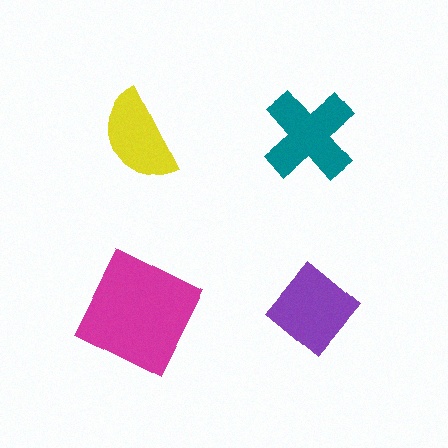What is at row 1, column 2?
A teal cross.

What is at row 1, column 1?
A yellow semicircle.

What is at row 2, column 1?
A magenta square.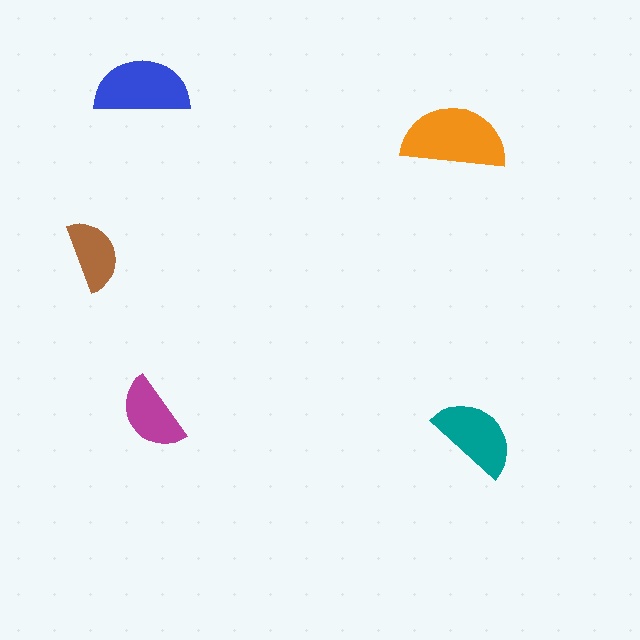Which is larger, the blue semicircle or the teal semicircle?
The blue one.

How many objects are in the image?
There are 5 objects in the image.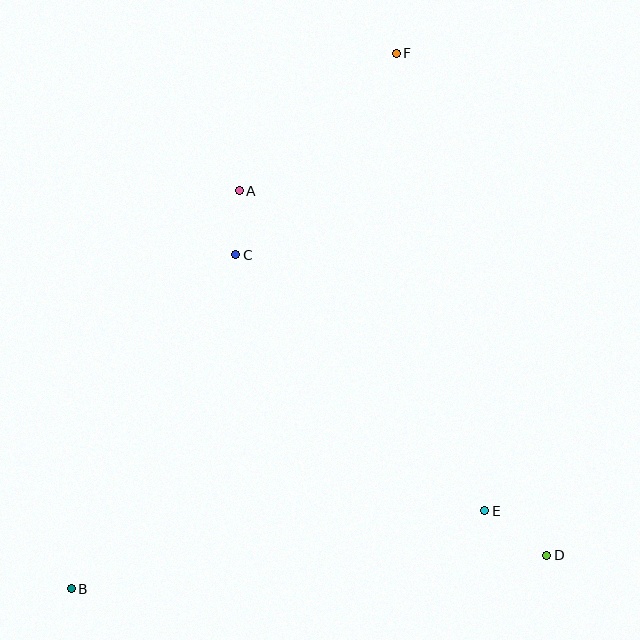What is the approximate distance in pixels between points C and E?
The distance between C and E is approximately 357 pixels.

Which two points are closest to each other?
Points A and C are closest to each other.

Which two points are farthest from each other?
Points B and F are farthest from each other.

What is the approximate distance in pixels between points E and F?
The distance between E and F is approximately 466 pixels.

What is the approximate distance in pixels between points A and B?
The distance between A and B is approximately 432 pixels.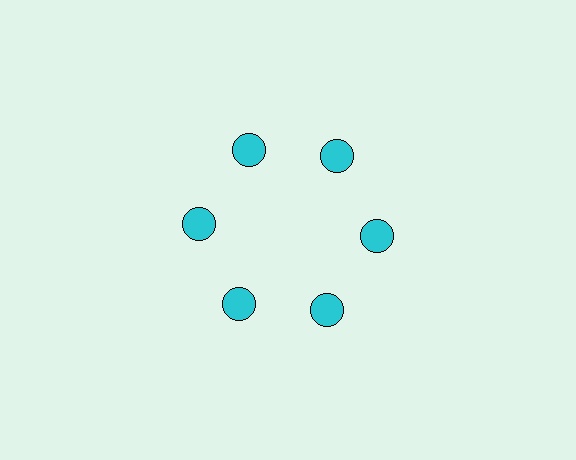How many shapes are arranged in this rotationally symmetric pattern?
There are 6 shapes, arranged in 6 groups of 1.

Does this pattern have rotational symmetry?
Yes, this pattern has 6-fold rotational symmetry. It looks the same after rotating 60 degrees around the center.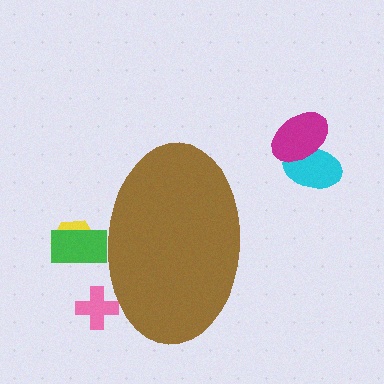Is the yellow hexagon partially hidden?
Yes, the yellow hexagon is partially hidden behind the brown ellipse.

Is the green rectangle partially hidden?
Yes, the green rectangle is partially hidden behind the brown ellipse.